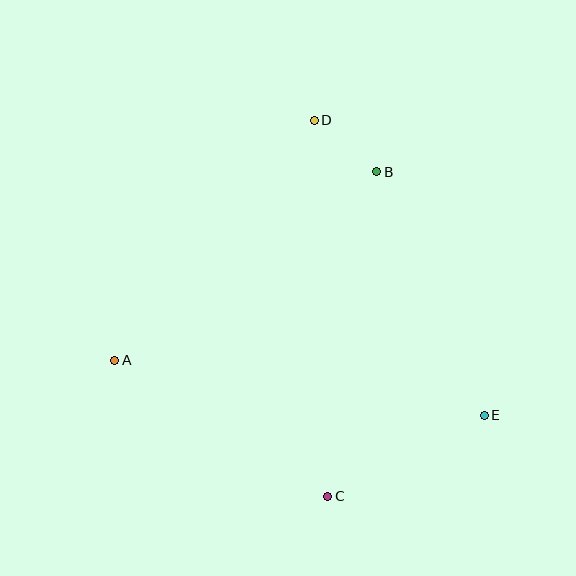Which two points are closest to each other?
Points B and D are closest to each other.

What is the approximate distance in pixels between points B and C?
The distance between B and C is approximately 328 pixels.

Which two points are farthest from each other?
Points C and D are farthest from each other.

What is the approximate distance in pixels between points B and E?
The distance between B and E is approximately 266 pixels.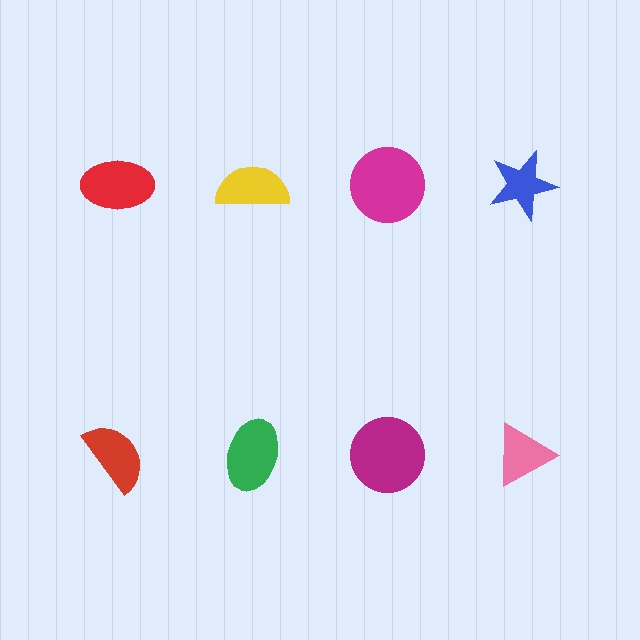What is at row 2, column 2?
A green ellipse.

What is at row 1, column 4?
A blue star.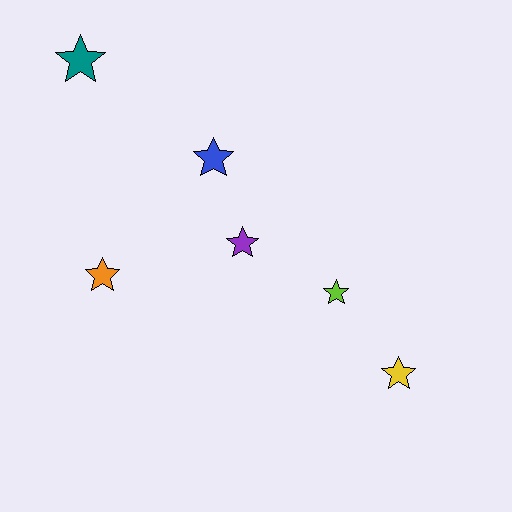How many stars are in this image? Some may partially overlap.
There are 6 stars.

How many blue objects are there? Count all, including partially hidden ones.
There is 1 blue object.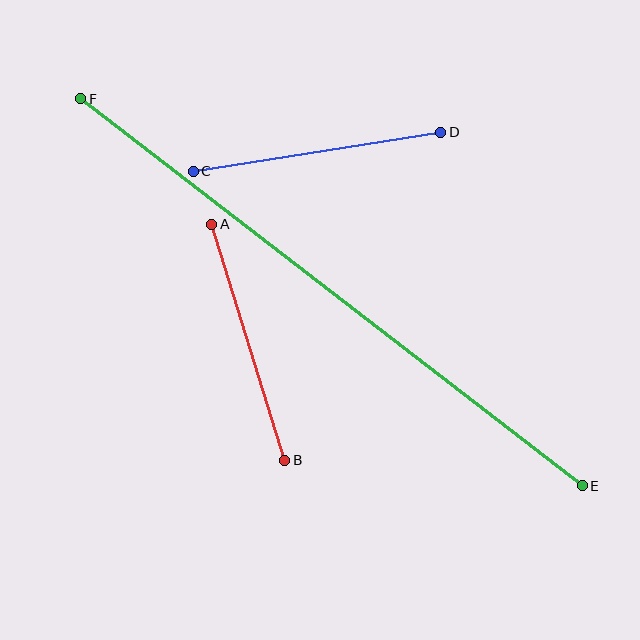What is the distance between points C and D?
The distance is approximately 251 pixels.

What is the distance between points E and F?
The distance is approximately 633 pixels.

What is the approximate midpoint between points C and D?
The midpoint is at approximately (317, 152) pixels.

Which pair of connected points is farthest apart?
Points E and F are farthest apart.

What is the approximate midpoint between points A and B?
The midpoint is at approximately (248, 342) pixels.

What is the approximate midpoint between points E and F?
The midpoint is at approximately (331, 292) pixels.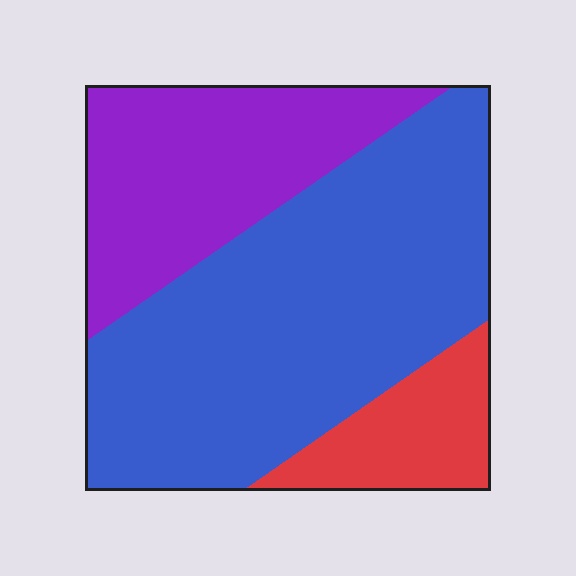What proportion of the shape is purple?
Purple covers roughly 30% of the shape.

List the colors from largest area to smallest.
From largest to smallest: blue, purple, red.